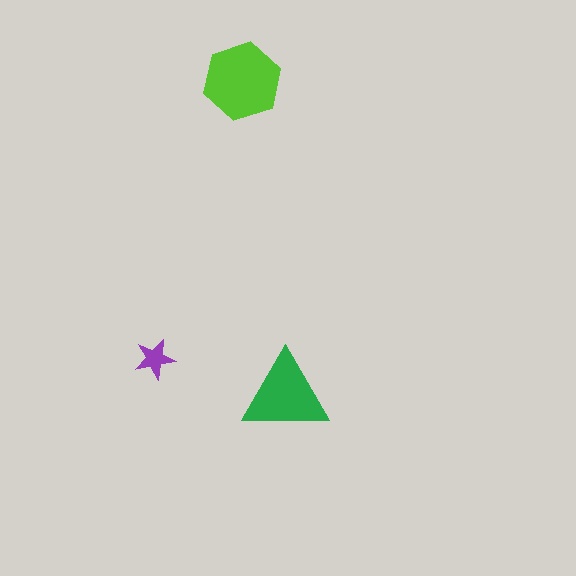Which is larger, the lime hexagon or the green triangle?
The lime hexagon.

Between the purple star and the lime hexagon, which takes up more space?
The lime hexagon.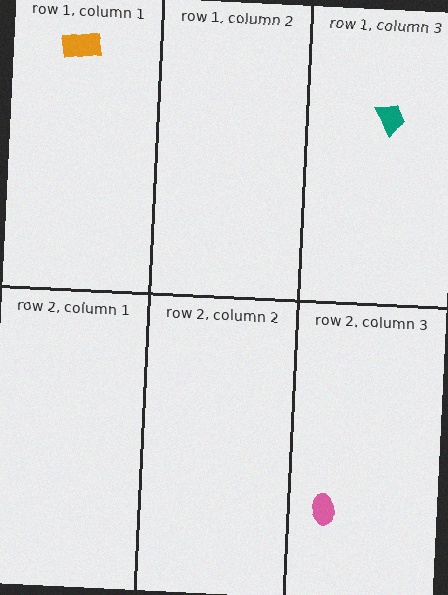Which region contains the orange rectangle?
The row 1, column 1 region.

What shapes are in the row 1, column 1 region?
The orange rectangle.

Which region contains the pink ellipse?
The row 2, column 3 region.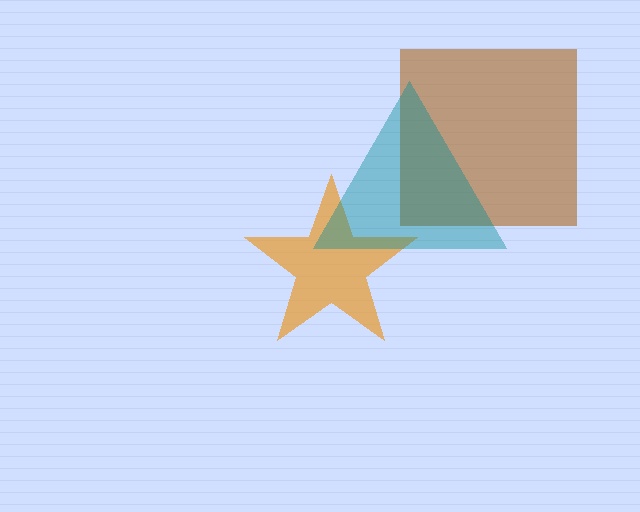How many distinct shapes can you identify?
There are 3 distinct shapes: a brown square, an orange star, a teal triangle.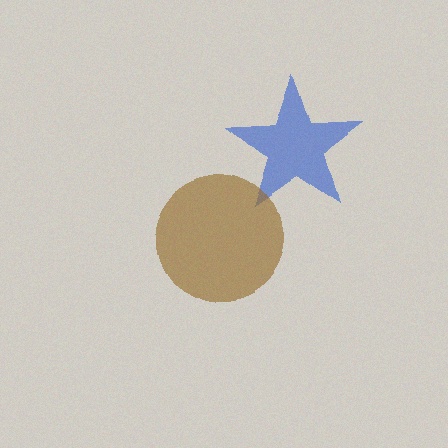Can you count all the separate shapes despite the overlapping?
Yes, there are 2 separate shapes.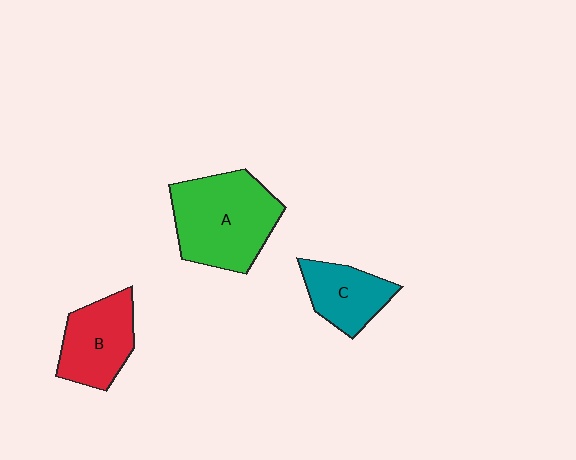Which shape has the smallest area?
Shape C (teal).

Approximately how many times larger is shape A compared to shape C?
Approximately 1.8 times.